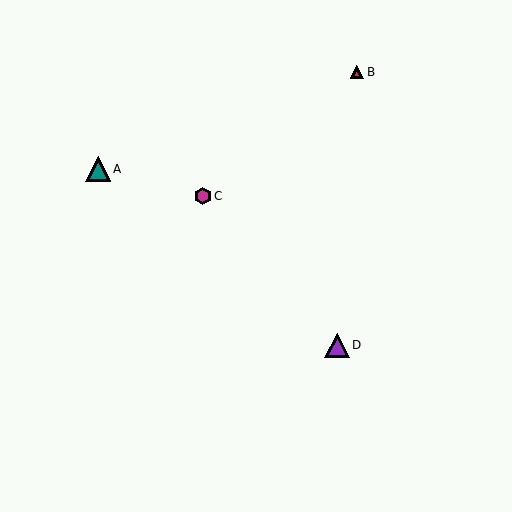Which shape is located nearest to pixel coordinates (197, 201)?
The magenta hexagon (labeled C) at (203, 196) is nearest to that location.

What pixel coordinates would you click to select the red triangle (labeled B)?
Click at (357, 72) to select the red triangle B.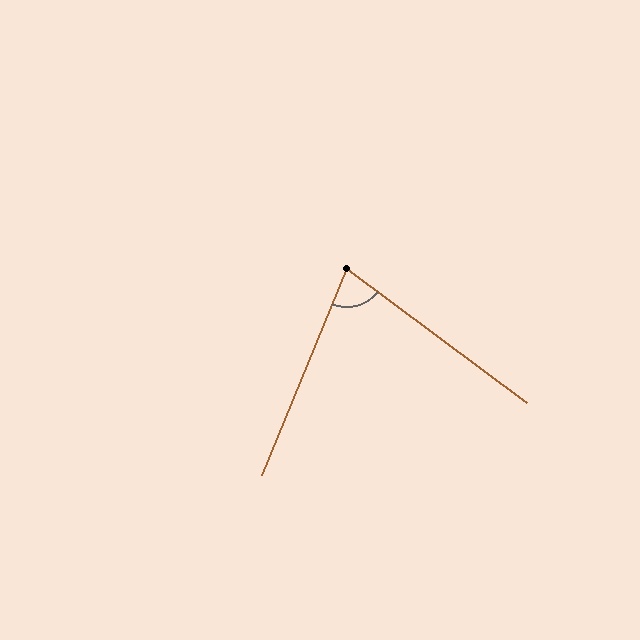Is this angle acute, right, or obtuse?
It is acute.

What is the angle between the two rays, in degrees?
Approximately 76 degrees.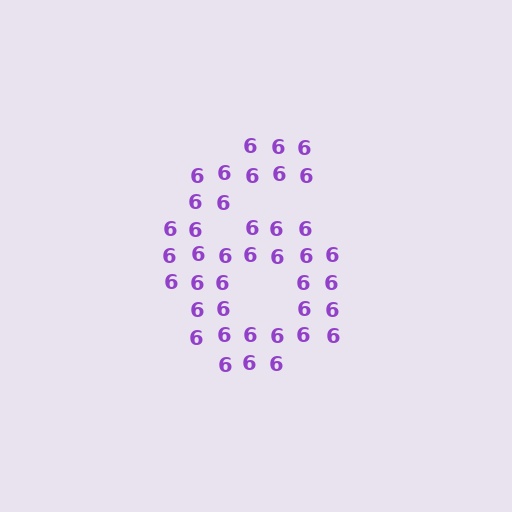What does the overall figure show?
The overall figure shows the digit 6.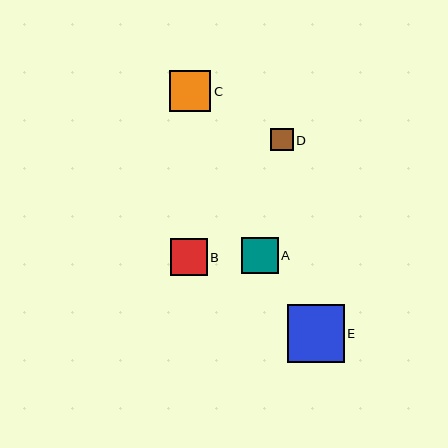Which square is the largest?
Square E is the largest with a size of approximately 57 pixels.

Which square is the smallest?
Square D is the smallest with a size of approximately 23 pixels.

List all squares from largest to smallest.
From largest to smallest: E, C, B, A, D.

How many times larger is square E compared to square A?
Square E is approximately 1.6 times the size of square A.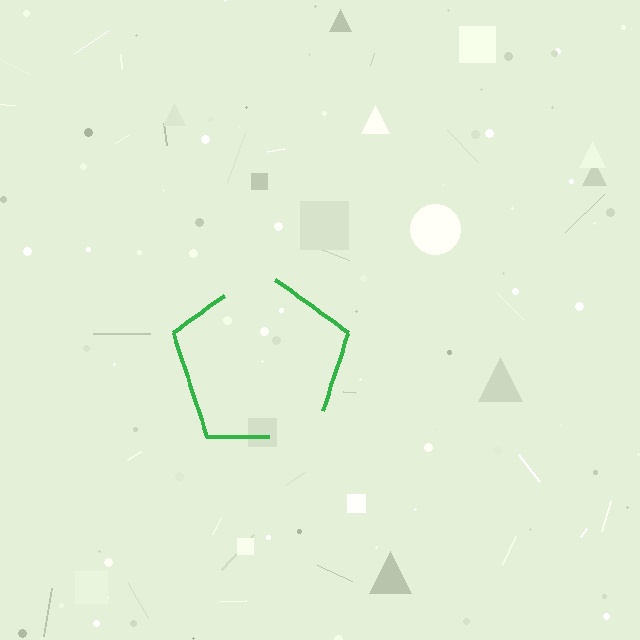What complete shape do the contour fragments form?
The contour fragments form a pentagon.